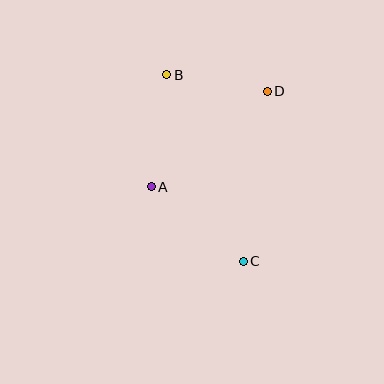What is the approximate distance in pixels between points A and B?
The distance between A and B is approximately 113 pixels.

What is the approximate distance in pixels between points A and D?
The distance between A and D is approximately 150 pixels.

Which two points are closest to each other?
Points B and D are closest to each other.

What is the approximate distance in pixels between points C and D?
The distance between C and D is approximately 172 pixels.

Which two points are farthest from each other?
Points B and C are farthest from each other.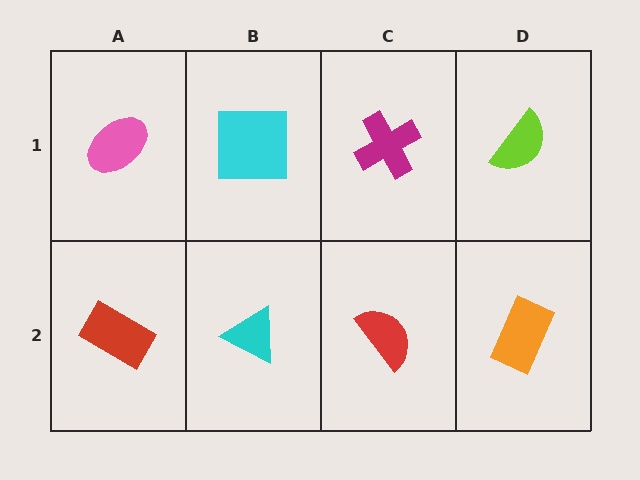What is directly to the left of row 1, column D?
A magenta cross.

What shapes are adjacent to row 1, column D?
An orange rectangle (row 2, column D), a magenta cross (row 1, column C).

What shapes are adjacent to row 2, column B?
A cyan square (row 1, column B), a red rectangle (row 2, column A), a red semicircle (row 2, column C).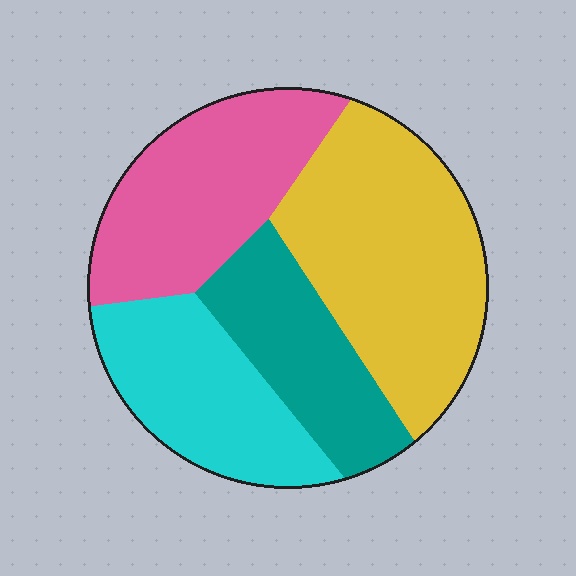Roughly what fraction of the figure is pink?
Pink covers around 25% of the figure.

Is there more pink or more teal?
Pink.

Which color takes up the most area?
Yellow, at roughly 35%.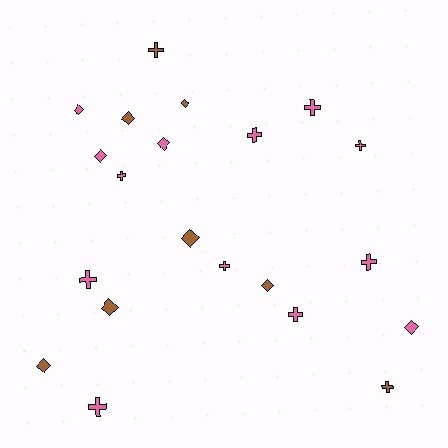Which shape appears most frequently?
Cross, with 11 objects.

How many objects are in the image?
There are 21 objects.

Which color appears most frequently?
Pink, with 13 objects.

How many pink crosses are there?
There are 9 pink crosses.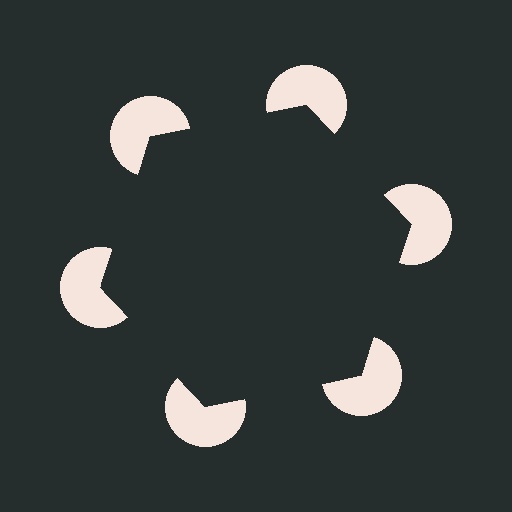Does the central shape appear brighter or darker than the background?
It typically appears slightly darker than the background, even though no actual brightness change is drawn.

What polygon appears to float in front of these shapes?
An illusory hexagon — its edges are inferred from the aligned wedge cuts in the pac-man discs, not physically drawn.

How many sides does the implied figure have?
6 sides.